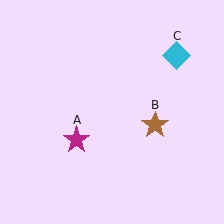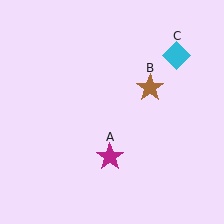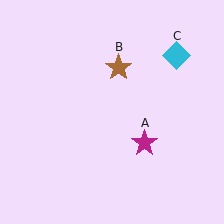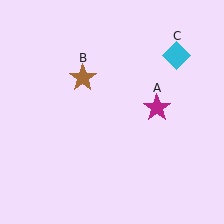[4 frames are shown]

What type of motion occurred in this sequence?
The magenta star (object A), brown star (object B) rotated counterclockwise around the center of the scene.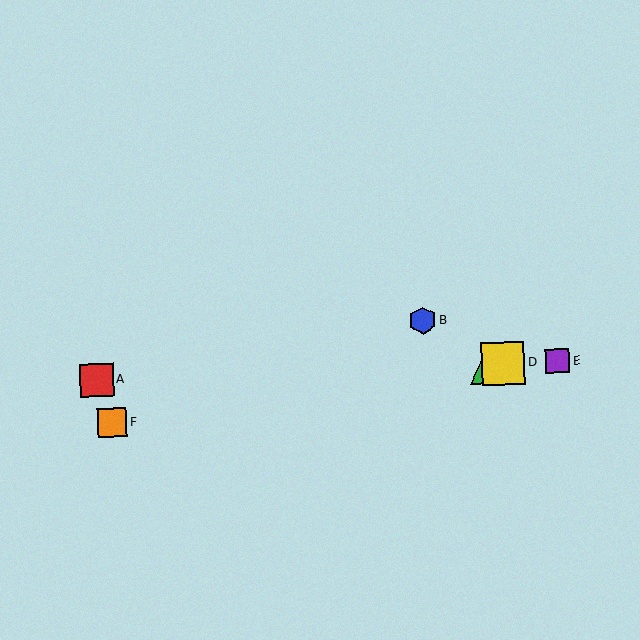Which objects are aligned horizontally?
Objects A, C, D, E are aligned horizontally.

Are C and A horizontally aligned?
Yes, both are at y≈364.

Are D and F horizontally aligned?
No, D is at y≈363 and F is at y≈422.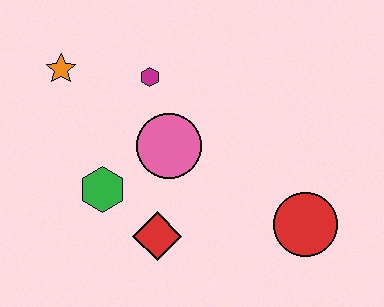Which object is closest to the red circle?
The red diamond is closest to the red circle.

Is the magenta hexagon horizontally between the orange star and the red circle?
Yes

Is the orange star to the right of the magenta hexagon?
No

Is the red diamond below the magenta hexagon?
Yes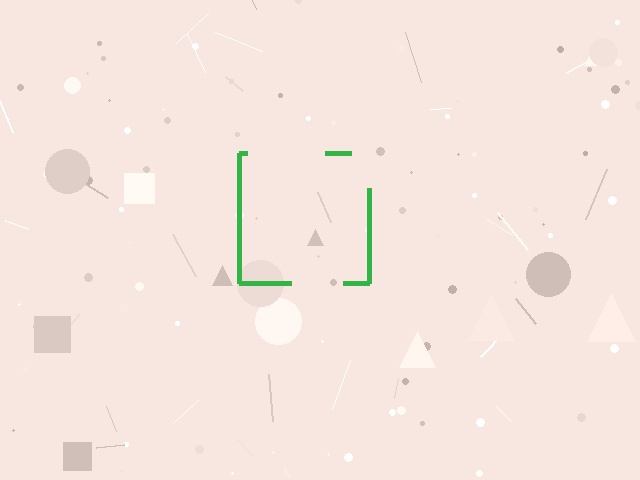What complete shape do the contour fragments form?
The contour fragments form a square.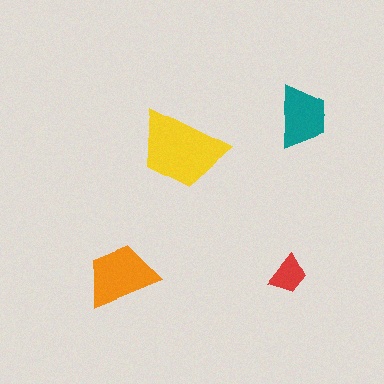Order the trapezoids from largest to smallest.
the yellow one, the orange one, the teal one, the red one.